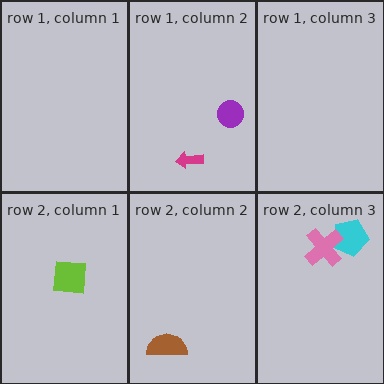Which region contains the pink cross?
The row 2, column 3 region.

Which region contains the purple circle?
The row 1, column 2 region.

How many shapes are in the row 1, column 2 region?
2.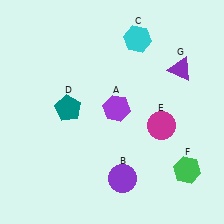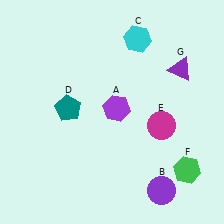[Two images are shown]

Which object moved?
The purple circle (B) moved right.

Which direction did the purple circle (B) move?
The purple circle (B) moved right.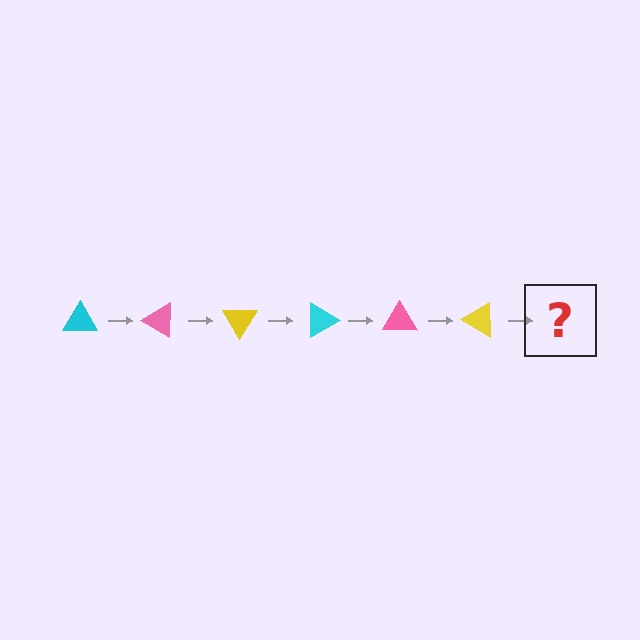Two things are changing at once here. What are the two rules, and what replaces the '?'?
The two rules are that it rotates 30 degrees each step and the color cycles through cyan, pink, and yellow. The '?' should be a cyan triangle, rotated 180 degrees from the start.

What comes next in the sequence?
The next element should be a cyan triangle, rotated 180 degrees from the start.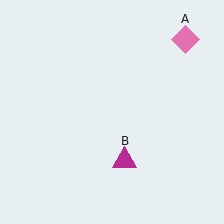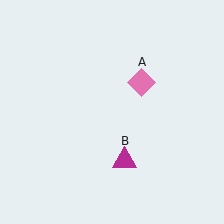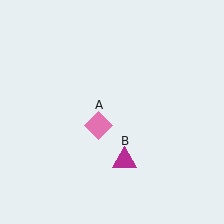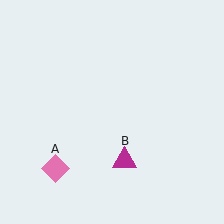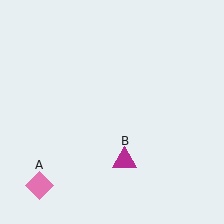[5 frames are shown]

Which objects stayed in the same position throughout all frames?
Magenta triangle (object B) remained stationary.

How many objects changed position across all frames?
1 object changed position: pink diamond (object A).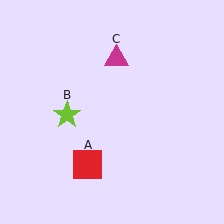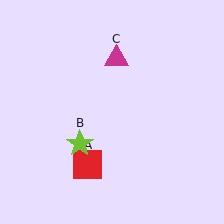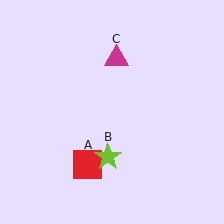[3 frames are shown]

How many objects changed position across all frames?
1 object changed position: lime star (object B).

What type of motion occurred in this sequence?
The lime star (object B) rotated counterclockwise around the center of the scene.